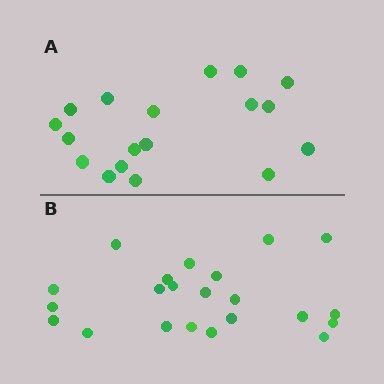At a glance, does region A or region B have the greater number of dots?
Region B (the bottom region) has more dots.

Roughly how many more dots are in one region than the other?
Region B has about 4 more dots than region A.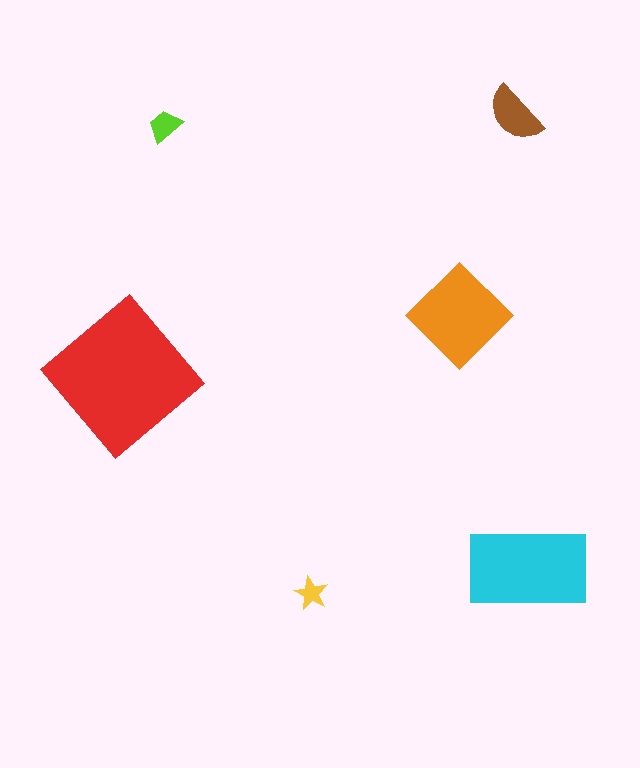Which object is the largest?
The red diamond.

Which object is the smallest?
The yellow star.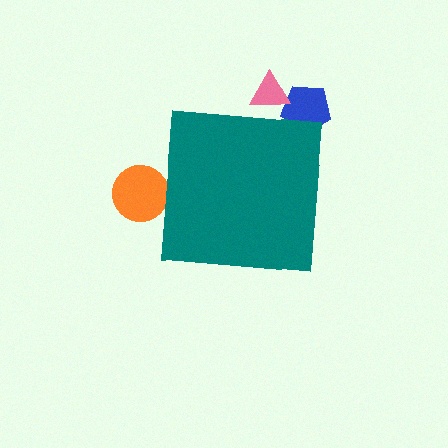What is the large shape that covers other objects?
A teal square.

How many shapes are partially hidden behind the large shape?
3 shapes are partially hidden.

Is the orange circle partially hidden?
Yes, the orange circle is partially hidden behind the teal square.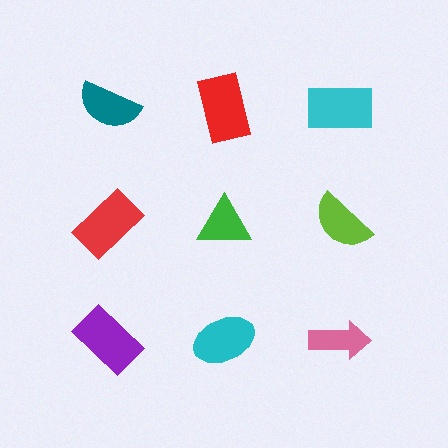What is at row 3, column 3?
A pink arrow.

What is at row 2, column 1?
A red rectangle.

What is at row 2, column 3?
A lime semicircle.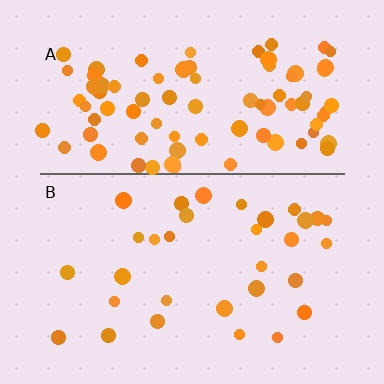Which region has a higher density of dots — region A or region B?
A (the top).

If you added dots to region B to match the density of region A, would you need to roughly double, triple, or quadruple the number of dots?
Approximately triple.